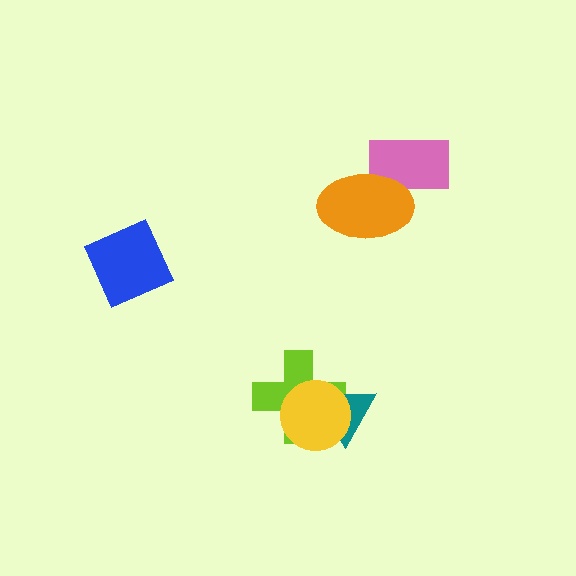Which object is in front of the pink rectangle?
The orange ellipse is in front of the pink rectangle.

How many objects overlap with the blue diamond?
0 objects overlap with the blue diamond.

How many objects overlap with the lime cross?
2 objects overlap with the lime cross.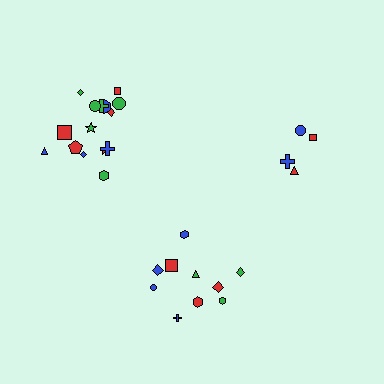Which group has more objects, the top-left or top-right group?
The top-left group.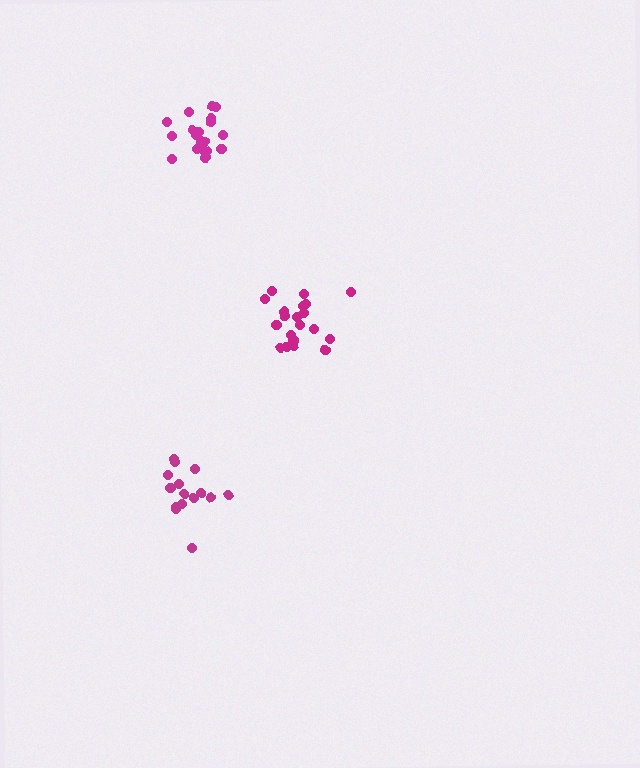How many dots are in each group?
Group 1: 20 dots, Group 2: 19 dots, Group 3: 15 dots (54 total).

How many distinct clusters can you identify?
There are 3 distinct clusters.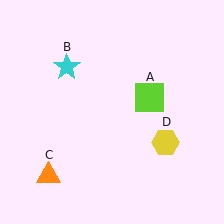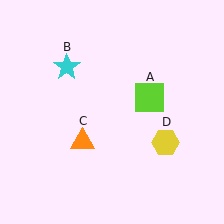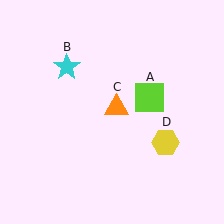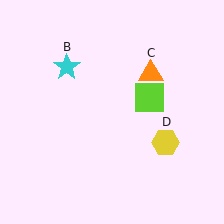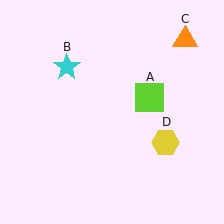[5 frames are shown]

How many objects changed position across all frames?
1 object changed position: orange triangle (object C).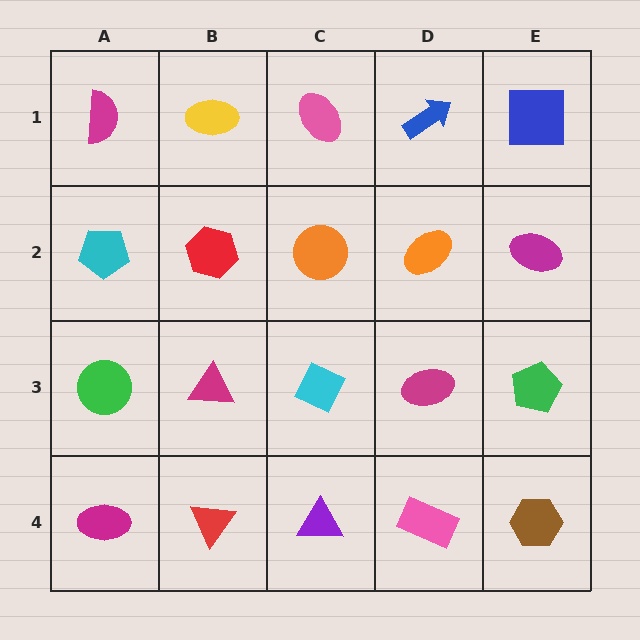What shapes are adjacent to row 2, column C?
A pink ellipse (row 1, column C), a cyan diamond (row 3, column C), a red hexagon (row 2, column B), an orange ellipse (row 2, column D).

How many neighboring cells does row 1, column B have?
3.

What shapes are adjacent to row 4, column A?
A green circle (row 3, column A), a red triangle (row 4, column B).